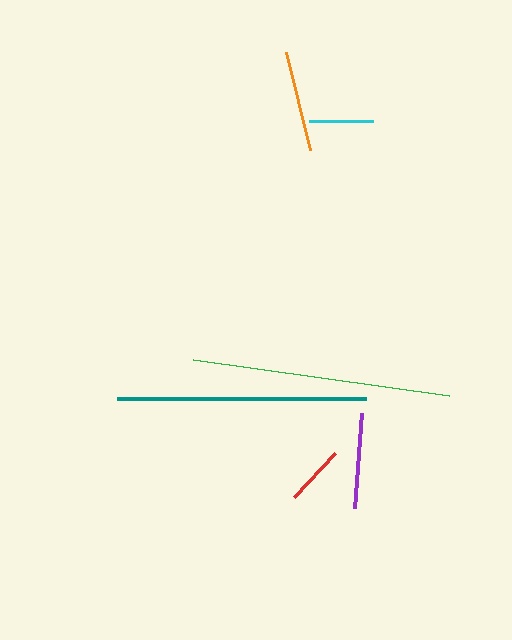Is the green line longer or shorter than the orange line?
The green line is longer than the orange line.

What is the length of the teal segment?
The teal segment is approximately 249 pixels long.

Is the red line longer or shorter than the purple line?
The purple line is longer than the red line.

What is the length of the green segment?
The green segment is approximately 258 pixels long.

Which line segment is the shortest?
The red line is the shortest at approximately 60 pixels.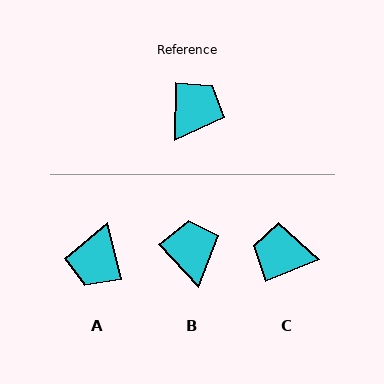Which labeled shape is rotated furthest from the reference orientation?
A, about 165 degrees away.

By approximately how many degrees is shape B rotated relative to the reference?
Approximately 44 degrees counter-clockwise.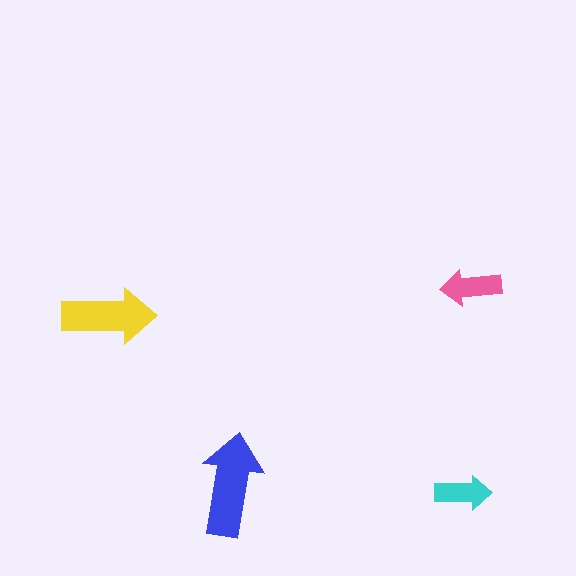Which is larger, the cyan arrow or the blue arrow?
The blue one.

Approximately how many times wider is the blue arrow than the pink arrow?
About 1.5 times wider.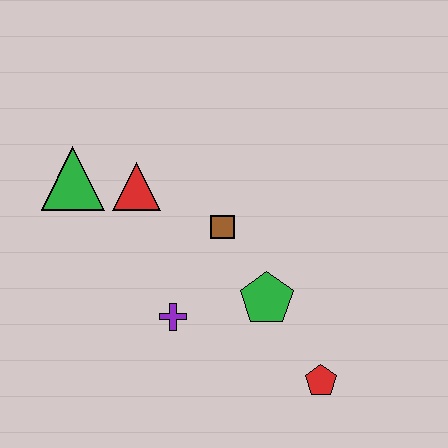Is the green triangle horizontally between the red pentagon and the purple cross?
No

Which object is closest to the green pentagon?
The brown square is closest to the green pentagon.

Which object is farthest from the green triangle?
The red pentagon is farthest from the green triangle.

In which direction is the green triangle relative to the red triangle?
The green triangle is to the left of the red triangle.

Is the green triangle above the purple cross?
Yes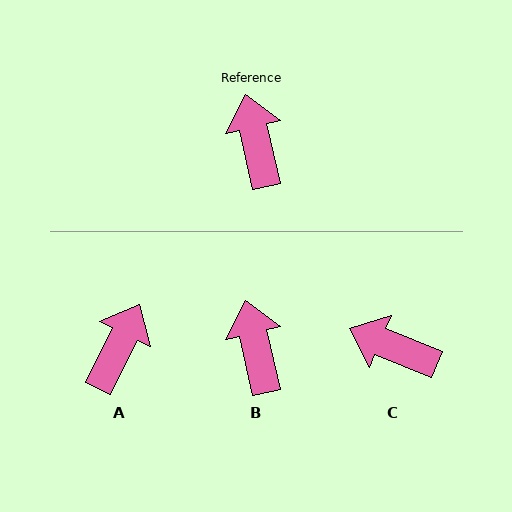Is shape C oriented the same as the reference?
No, it is off by about 55 degrees.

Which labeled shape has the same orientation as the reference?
B.